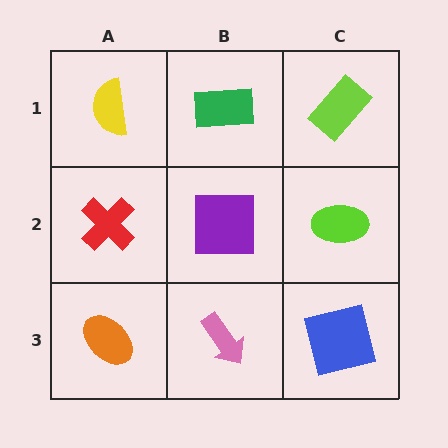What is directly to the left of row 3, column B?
An orange ellipse.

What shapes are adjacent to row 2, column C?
A lime rectangle (row 1, column C), a blue square (row 3, column C), a purple square (row 2, column B).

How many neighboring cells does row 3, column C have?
2.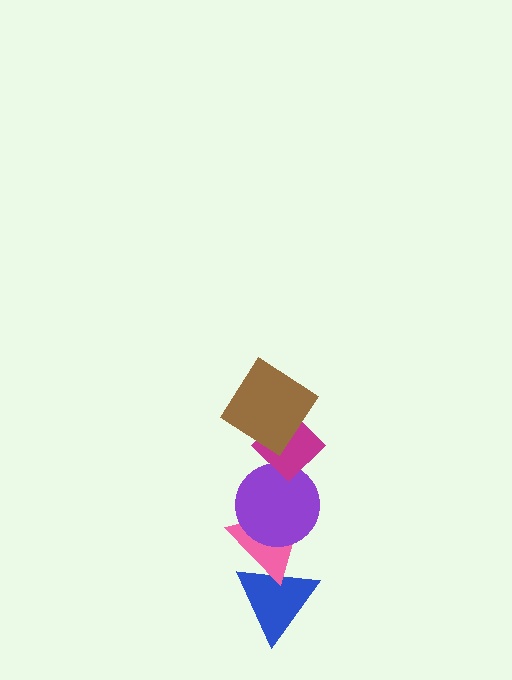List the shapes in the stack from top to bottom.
From top to bottom: the brown diamond, the magenta diamond, the purple circle, the pink triangle, the blue triangle.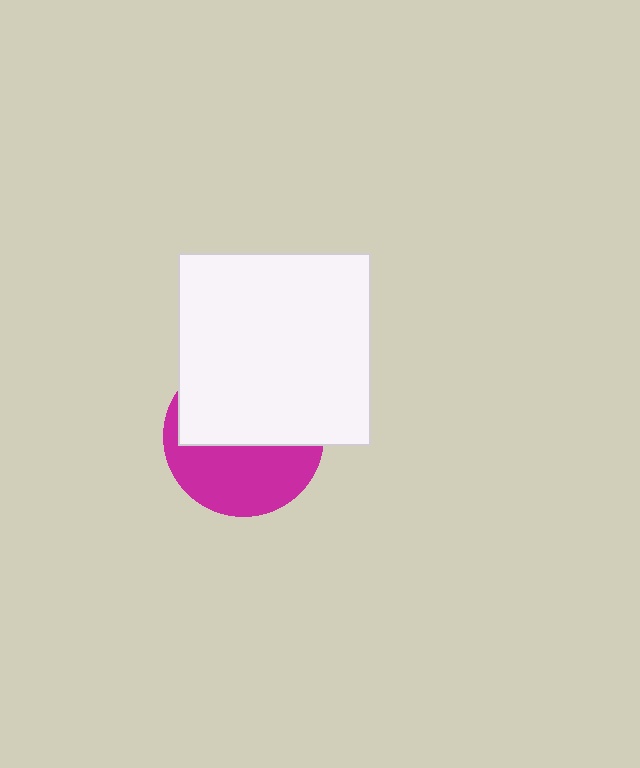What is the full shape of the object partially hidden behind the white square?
The partially hidden object is a magenta circle.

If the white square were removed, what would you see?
You would see the complete magenta circle.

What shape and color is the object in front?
The object in front is a white square.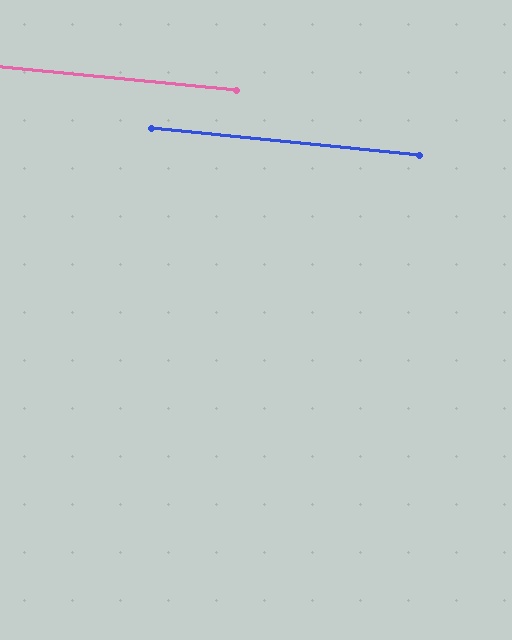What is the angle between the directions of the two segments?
Approximately 0 degrees.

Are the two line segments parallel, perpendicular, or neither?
Parallel — their directions differ by only 0.3°.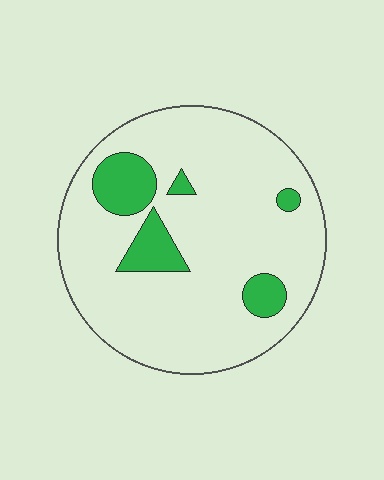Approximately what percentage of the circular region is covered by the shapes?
Approximately 15%.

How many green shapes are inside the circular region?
5.